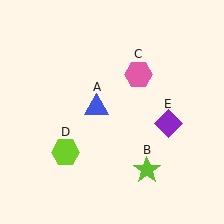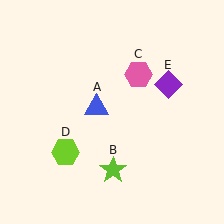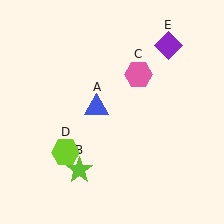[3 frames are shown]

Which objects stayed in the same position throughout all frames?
Blue triangle (object A) and pink hexagon (object C) and lime hexagon (object D) remained stationary.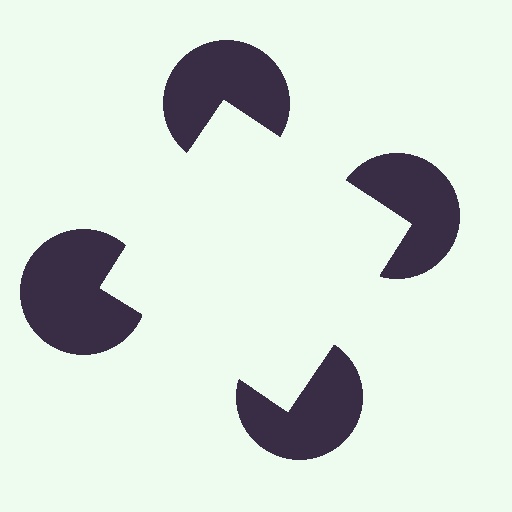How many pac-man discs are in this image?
There are 4 — one at each vertex of the illusory square.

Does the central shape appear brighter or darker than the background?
It typically appears slightly brighter than the background, even though no actual brightness change is drawn.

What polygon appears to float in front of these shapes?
An illusory square — its edges are inferred from the aligned wedge cuts in the pac-man discs, not physically drawn.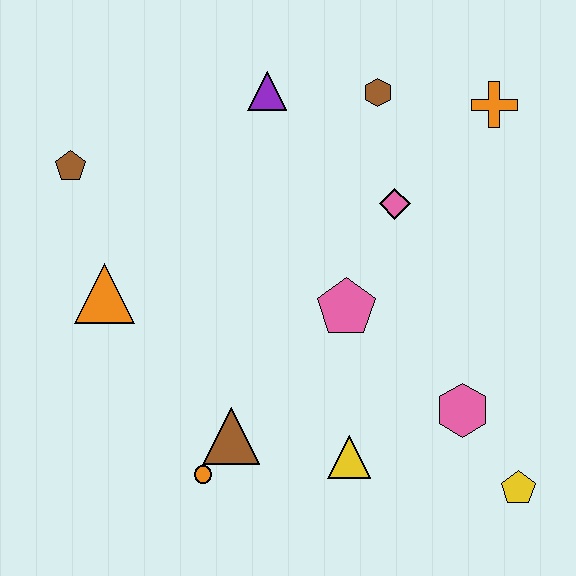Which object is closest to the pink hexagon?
The yellow pentagon is closest to the pink hexagon.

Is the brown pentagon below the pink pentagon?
No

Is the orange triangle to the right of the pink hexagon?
No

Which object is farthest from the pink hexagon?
The brown pentagon is farthest from the pink hexagon.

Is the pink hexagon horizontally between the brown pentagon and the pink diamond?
No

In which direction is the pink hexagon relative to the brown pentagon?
The pink hexagon is to the right of the brown pentagon.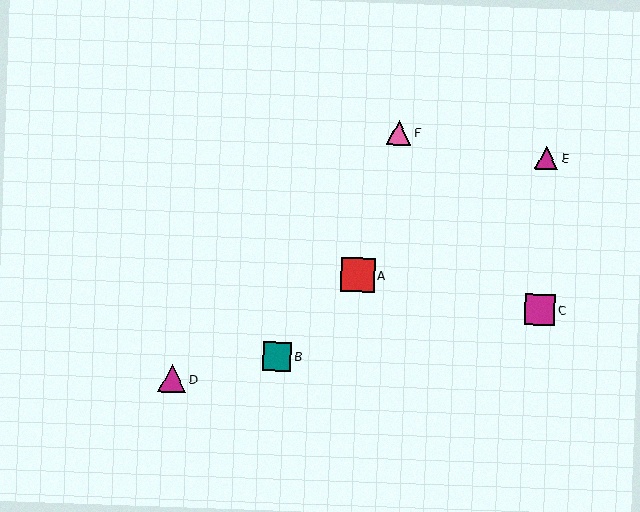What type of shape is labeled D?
Shape D is a magenta triangle.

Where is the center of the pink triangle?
The center of the pink triangle is at (399, 133).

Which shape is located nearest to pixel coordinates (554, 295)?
The magenta square (labeled C) at (540, 309) is nearest to that location.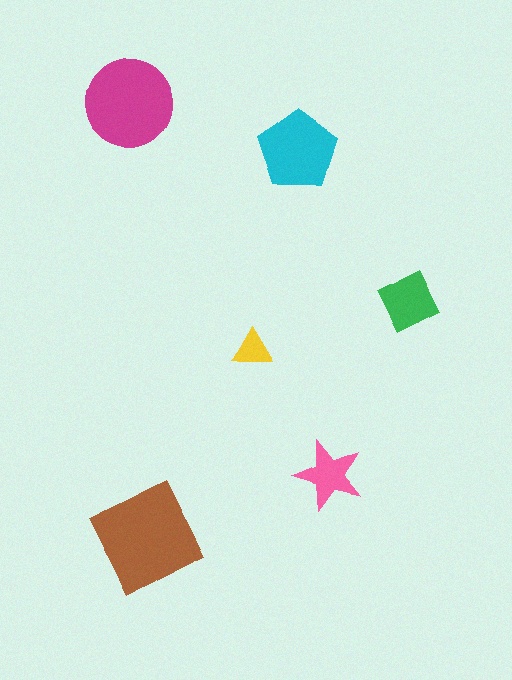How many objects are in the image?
There are 6 objects in the image.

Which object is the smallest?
The yellow triangle.